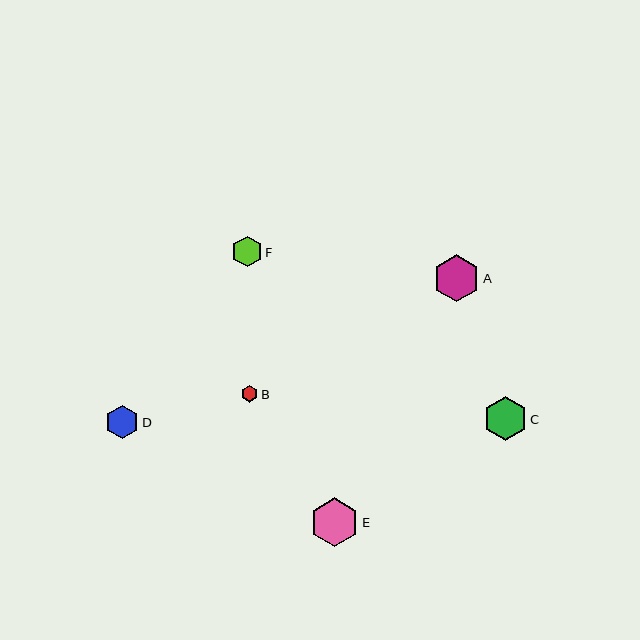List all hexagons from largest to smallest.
From largest to smallest: E, A, C, D, F, B.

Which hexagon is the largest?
Hexagon E is the largest with a size of approximately 49 pixels.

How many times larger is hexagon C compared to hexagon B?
Hexagon C is approximately 2.6 times the size of hexagon B.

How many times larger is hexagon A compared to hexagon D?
Hexagon A is approximately 1.4 times the size of hexagon D.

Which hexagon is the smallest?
Hexagon B is the smallest with a size of approximately 17 pixels.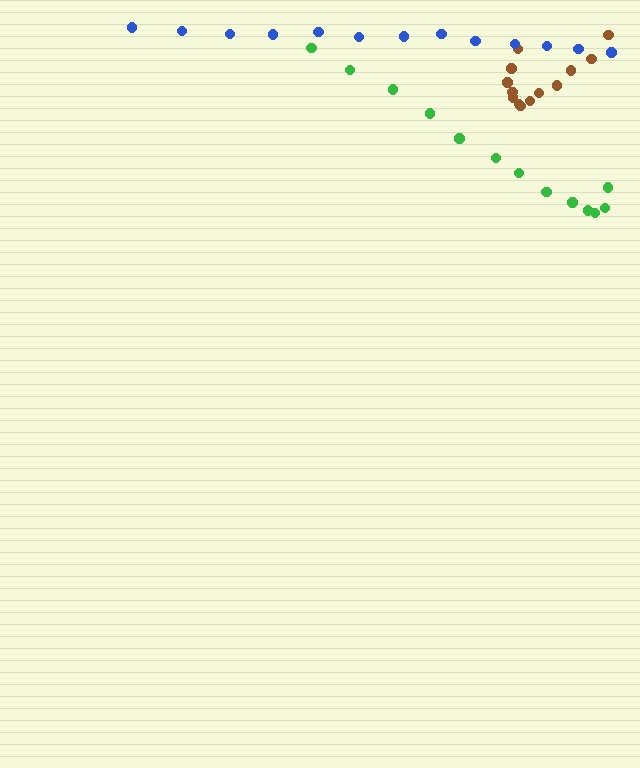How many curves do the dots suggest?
There are 3 distinct paths.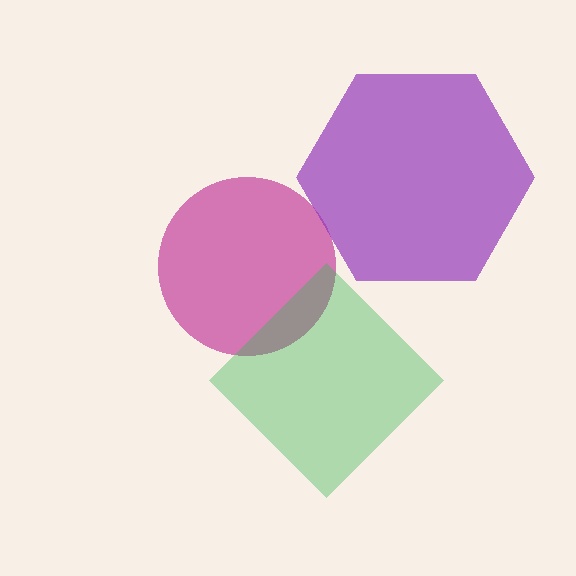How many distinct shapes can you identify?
There are 3 distinct shapes: a magenta circle, a green diamond, a purple hexagon.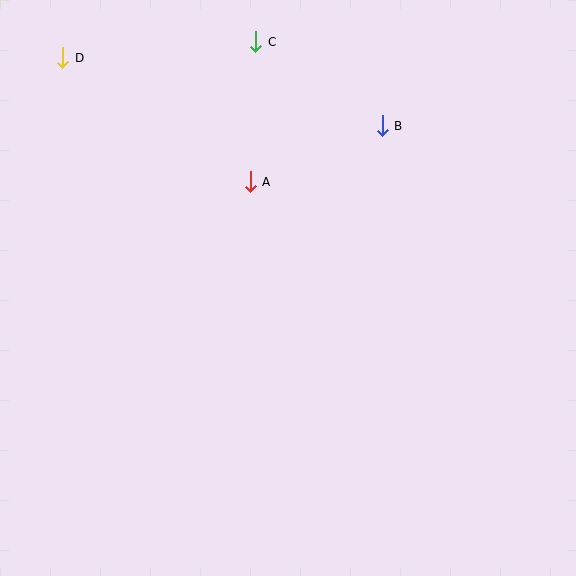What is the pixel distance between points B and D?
The distance between B and D is 327 pixels.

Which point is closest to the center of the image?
Point A at (250, 182) is closest to the center.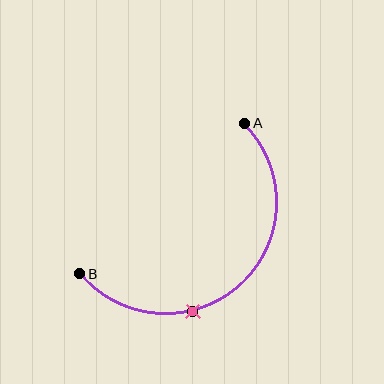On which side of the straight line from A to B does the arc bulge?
The arc bulges below and to the right of the straight line connecting A and B.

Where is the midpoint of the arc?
The arc midpoint is the point on the curve farthest from the straight line joining A and B. It sits below and to the right of that line.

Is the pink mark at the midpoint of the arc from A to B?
No. The pink mark lies on the arc but is closer to endpoint B. The arc midpoint would be at the point on the curve equidistant along the arc from both A and B.